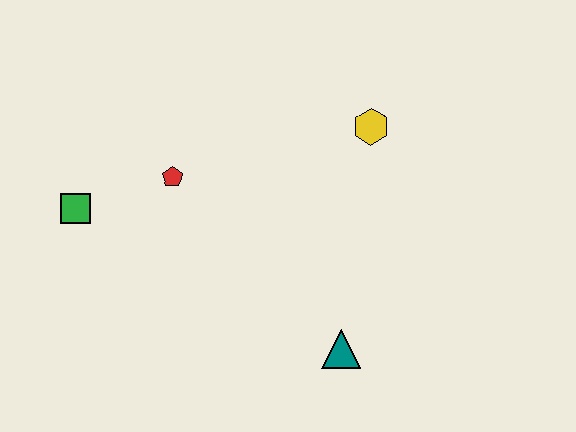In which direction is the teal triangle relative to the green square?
The teal triangle is to the right of the green square.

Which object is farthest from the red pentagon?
The teal triangle is farthest from the red pentagon.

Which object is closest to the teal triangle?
The yellow hexagon is closest to the teal triangle.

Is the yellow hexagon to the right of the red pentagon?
Yes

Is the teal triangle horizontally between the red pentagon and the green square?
No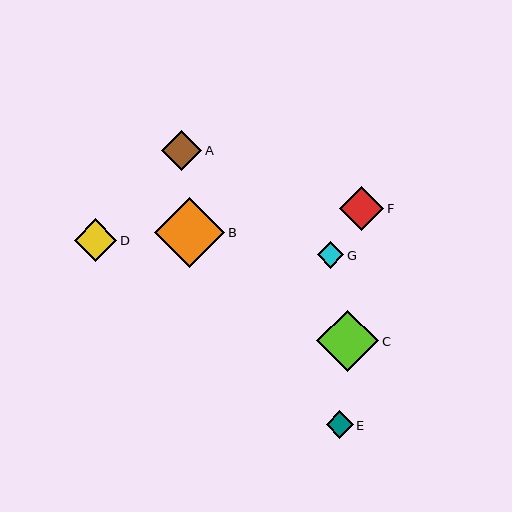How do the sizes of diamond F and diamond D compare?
Diamond F and diamond D are approximately the same size.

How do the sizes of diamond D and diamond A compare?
Diamond D and diamond A are approximately the same size.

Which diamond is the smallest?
Diamond G is the smallest with a size of approximately 26 pixels.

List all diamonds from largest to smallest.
From largest to smallest: B, C, F, D, A, E, G.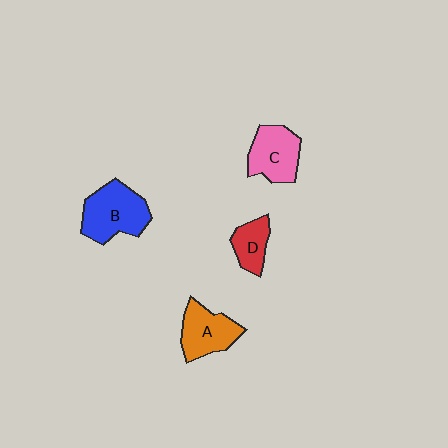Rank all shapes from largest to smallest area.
From largest to smallest: B (blue), C (pink), A (orange), D (red).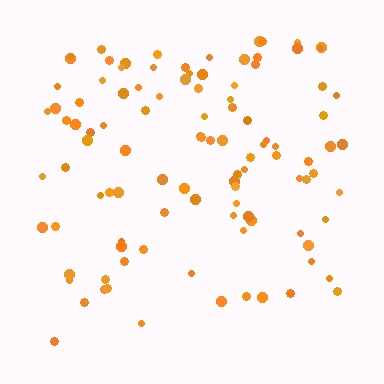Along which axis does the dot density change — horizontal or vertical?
Vertical.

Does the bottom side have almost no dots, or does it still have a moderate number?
Still a moderate number, just noticeably fewer than the top.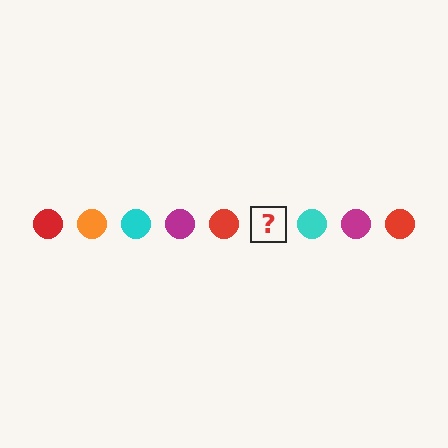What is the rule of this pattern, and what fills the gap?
The rule is that the pattern cycles through red, orange, cyan, magenta circles. The gap should be filled with an orange circle.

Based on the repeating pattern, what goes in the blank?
The blank should be an orange circle.